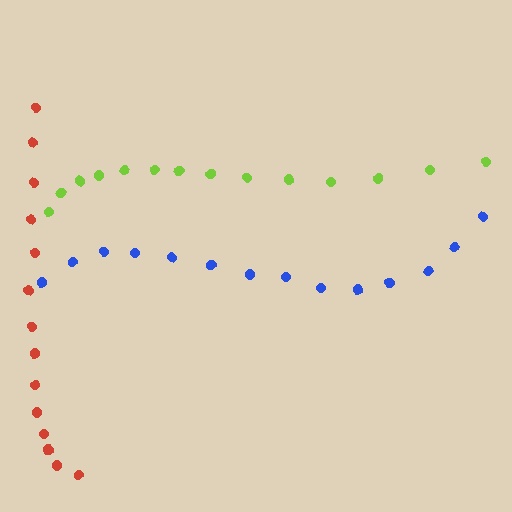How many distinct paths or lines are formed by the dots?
There are 3 distinct paths.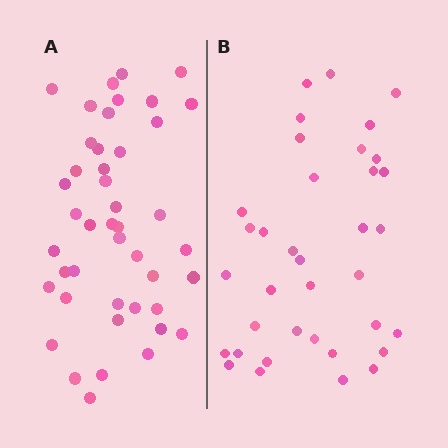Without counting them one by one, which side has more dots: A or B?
Region A (the left region) has more dots.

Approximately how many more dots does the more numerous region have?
Region A has roughly 8 or so more dots than region B.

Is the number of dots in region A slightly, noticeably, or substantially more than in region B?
Region A has only slightly more — the two regions are fairly close. The ratio is roughly 1.2 to 1.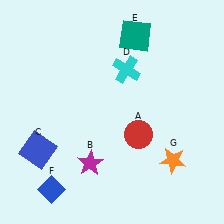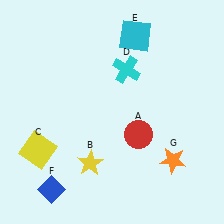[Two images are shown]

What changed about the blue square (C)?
In Image 1, C is blue. In Image 2, it changed to yellow.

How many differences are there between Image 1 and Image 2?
There are 3 differences between the two images.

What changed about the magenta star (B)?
In Image 1, B is magenta. In Image 2, it changed to yellow.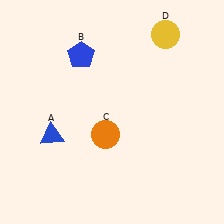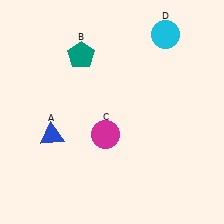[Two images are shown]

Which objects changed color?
B changed from blue to teal. C changed from orange to magenta. D changed from yellow to cyan.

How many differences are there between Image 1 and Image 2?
There are 3 differences between the two images.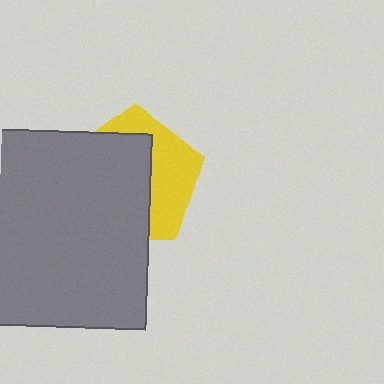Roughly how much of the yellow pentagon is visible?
A small part of it is visible (roughly 40%).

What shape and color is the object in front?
The object in front is a gray square.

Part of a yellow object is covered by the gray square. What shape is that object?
It is a pentagon.